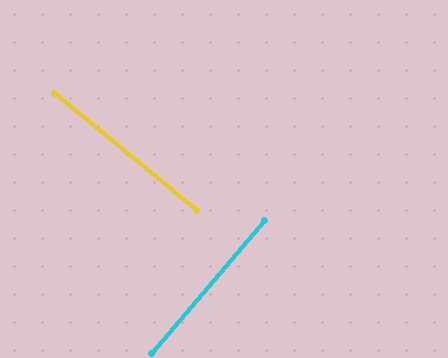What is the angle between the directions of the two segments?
Approximately 89 degrees.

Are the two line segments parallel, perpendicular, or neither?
Perpendicular — they meet at approximately 89°.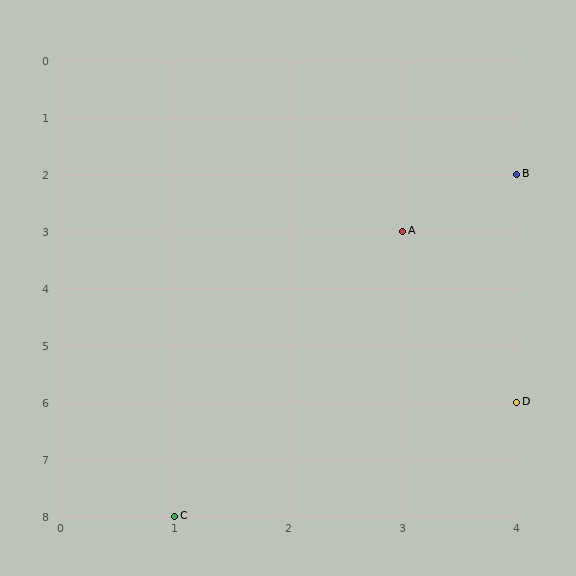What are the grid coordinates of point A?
Point A is at grid coordinates (3, 3).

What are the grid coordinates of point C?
Point C is at grid coordinates (1, 8).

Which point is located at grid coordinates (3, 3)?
Point A is at (3, 3).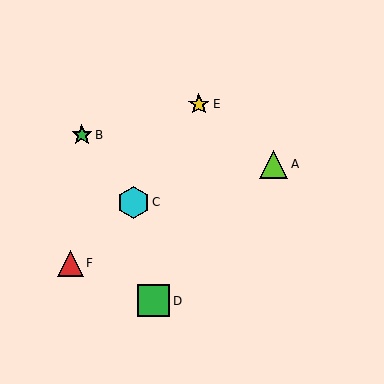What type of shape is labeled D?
Shape D is a green square.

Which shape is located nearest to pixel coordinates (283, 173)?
The lime triangle (labeled A) at (274, 164) is nearest to that location.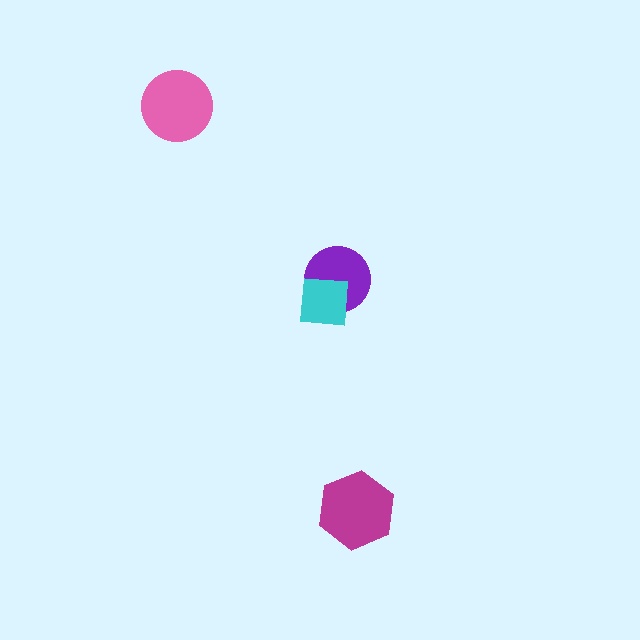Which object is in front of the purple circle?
The cyan square is in front of the purple circle.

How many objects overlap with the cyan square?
1 object overlaps with the cyan square.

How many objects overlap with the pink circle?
0 objects overlap with the pink circle.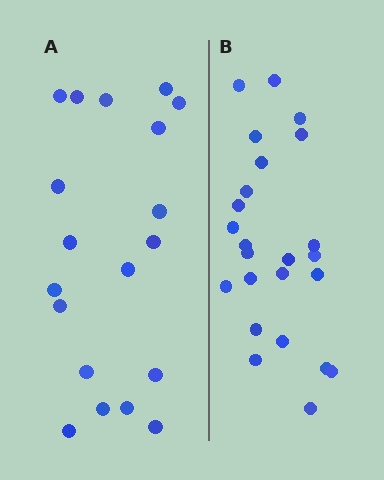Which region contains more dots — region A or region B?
Region B (the right region) has more dots.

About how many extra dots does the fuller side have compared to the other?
Region B has about 5 more dots than region A.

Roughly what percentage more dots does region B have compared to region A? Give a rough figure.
About 25% more.